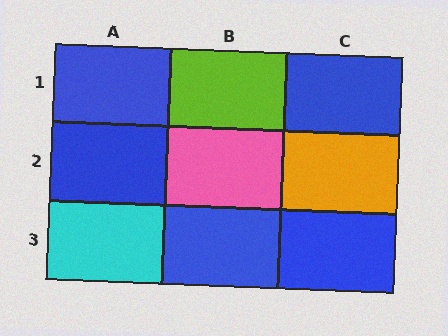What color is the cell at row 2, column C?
Orange.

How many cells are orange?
1 cell is orange.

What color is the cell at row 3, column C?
Blue.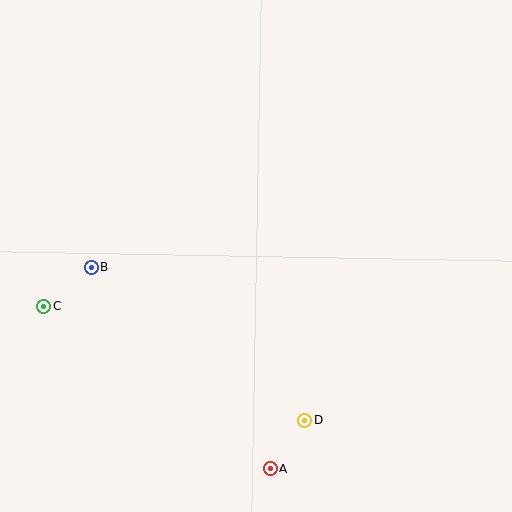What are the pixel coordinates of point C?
Point C is at (44, 306).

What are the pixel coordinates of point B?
Point B is at (91, 267).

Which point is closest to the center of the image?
Point B at (91, 267) is closest to the center.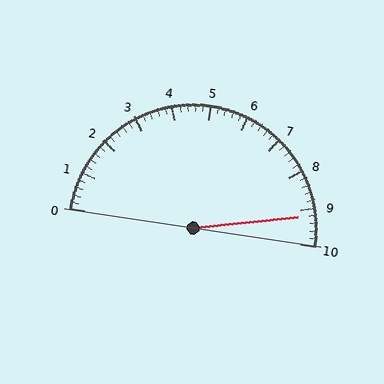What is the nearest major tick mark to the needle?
The nearest major tick mark is 9.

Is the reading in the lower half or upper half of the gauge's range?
The reading is in the upper half of the range (0 to 10).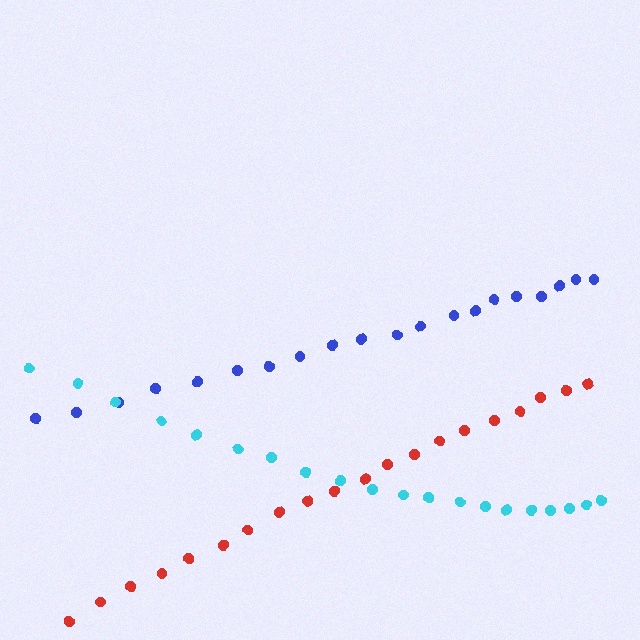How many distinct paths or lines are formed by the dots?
There are 3 distinct paths.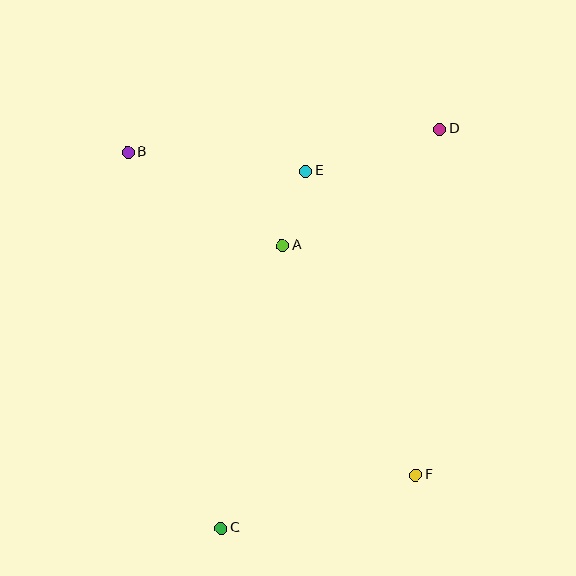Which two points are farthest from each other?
Points C and D are farthest from each other.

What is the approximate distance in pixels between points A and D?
The distance between A and D is approximately 196 pixels.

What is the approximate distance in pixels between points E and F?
The distance between E and F is approximately 323 pixels.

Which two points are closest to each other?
Points A and E are closest to each other.